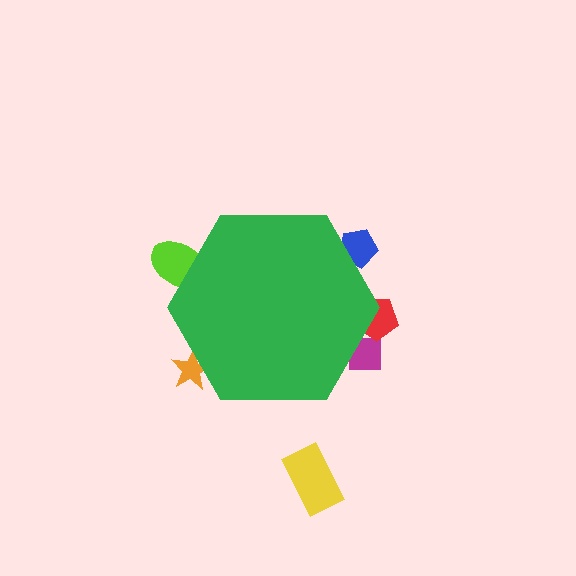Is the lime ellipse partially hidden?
Yes, the lime ellipse is partially hidden behind the green hexagon.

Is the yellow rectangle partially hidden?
No, the yellow rectangle is fully visible.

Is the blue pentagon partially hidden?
Yes, the blue pentagon is partially hidden behind the green hexagon.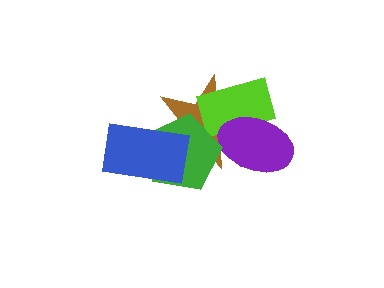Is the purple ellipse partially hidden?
No, no other shape covers it.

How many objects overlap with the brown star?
4 objects overlap with the brown star.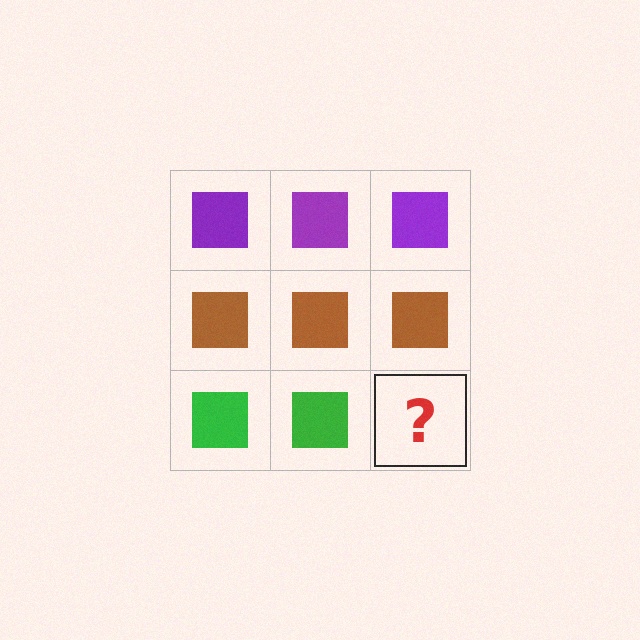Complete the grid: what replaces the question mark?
The question mark should be replaced with a green square.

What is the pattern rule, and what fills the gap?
The rule is that each row has a consistent color. The gap should be filled with a green square.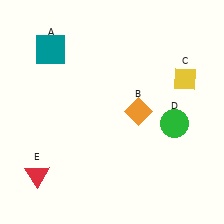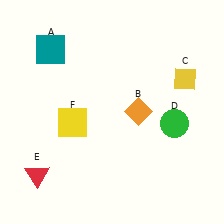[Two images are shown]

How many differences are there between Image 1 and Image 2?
There is 1 difference between the two images.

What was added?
A yellow square (F) was added in Image 2.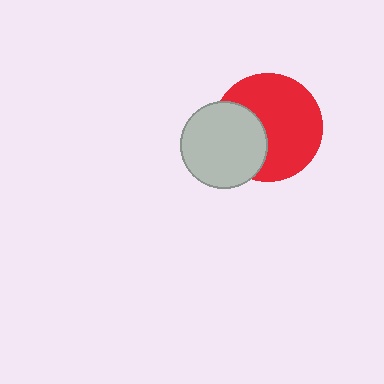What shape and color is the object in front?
The object in front is a light gray circle.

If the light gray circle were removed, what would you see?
You would see the complete red circle.